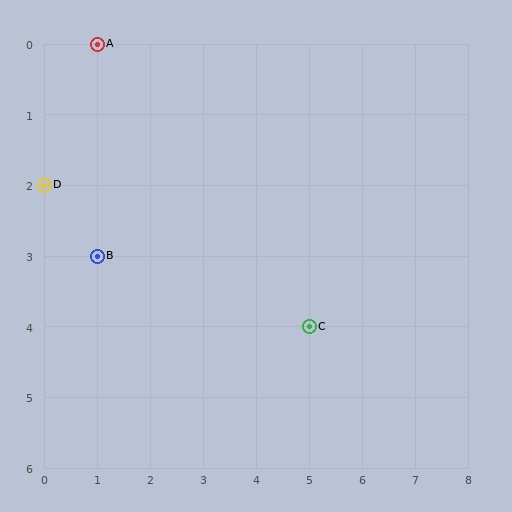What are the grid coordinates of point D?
Point D is at grid coordinates (0, 2).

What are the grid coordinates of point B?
Point B is at grid coordinates (1, 3).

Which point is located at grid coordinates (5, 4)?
Point C is at (5, 4).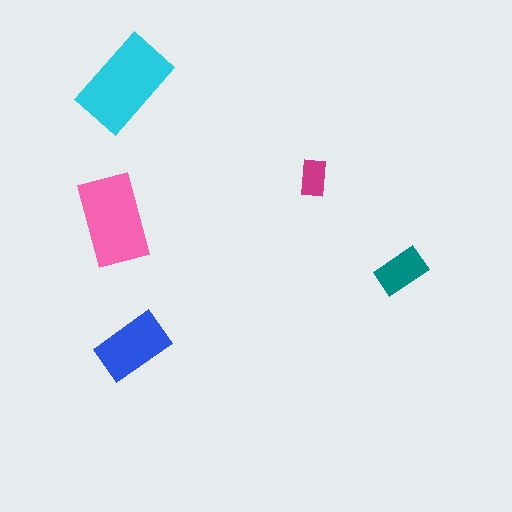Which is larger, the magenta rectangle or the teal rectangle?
The teal one.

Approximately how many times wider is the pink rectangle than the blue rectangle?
About 1.5 times wider.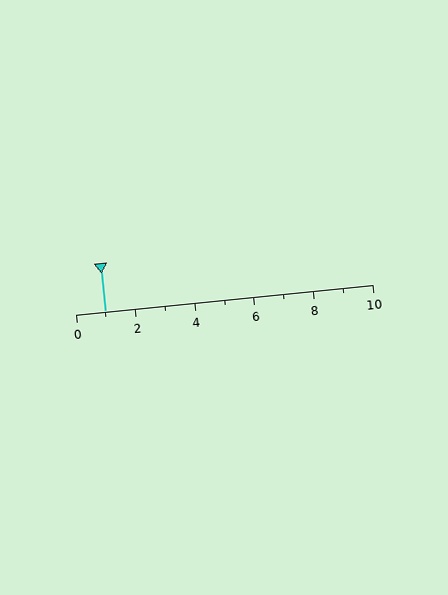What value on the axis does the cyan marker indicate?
The marker indicates approximately 1.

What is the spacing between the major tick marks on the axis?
The major ticks are spaced 2 apart.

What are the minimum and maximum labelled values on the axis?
The axis runs from 0 to 10.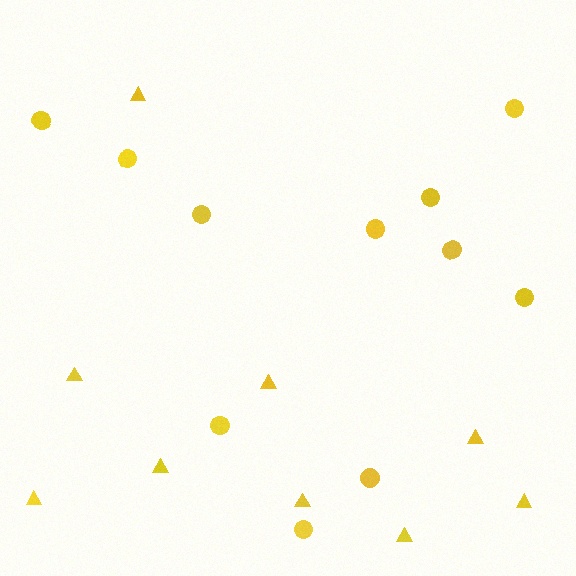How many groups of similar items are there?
There are 2 groups: one group of circles (11) and one group of triangles (9).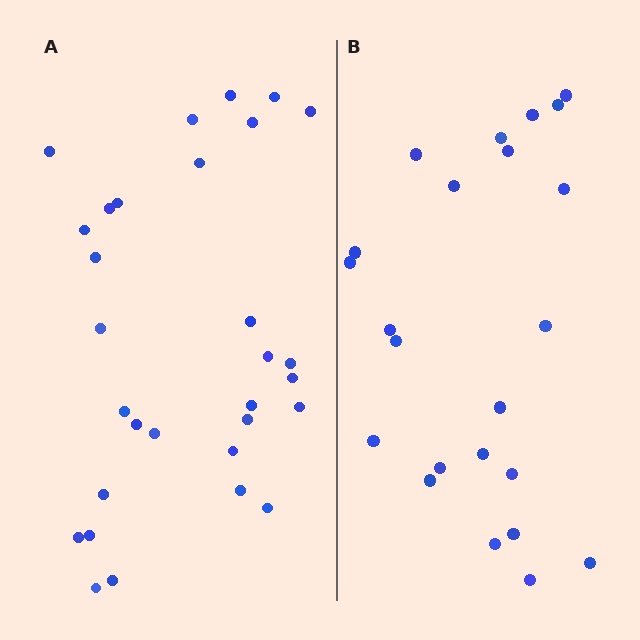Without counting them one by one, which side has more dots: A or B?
Region A (the left region) has more dots.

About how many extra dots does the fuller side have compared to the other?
Region A has roughly 8 or so more dots than region B.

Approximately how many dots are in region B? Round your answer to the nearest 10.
About 20 dots. (The exact count is 23, which rounds to 20.)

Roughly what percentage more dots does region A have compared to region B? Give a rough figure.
About 30% more.